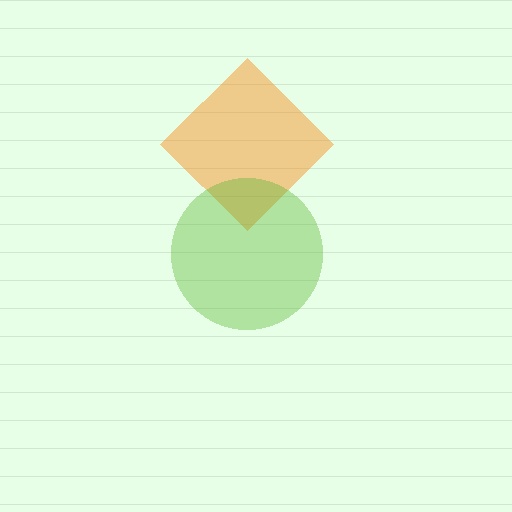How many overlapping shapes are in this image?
There are 2 overlapping shapes in the image.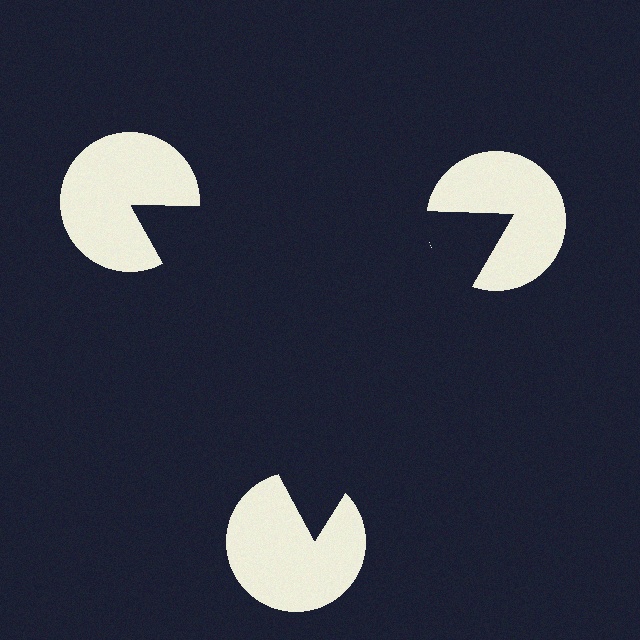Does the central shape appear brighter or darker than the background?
It typically appears slightly darker than the background, even though no actual brightness change is drawn.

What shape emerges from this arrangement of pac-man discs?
An illusory triangle — its edges are inferred from the aligned wedge cuts in the pac-man discs, not physically drawn.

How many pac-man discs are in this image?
There are 3 — one at each vertex of the illusory triangle.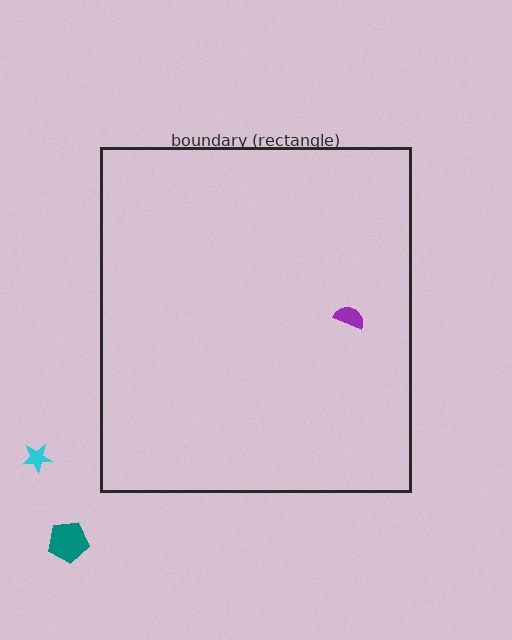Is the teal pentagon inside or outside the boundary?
Outside.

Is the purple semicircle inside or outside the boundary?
Inside.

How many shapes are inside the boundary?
1 inside, 2 outside.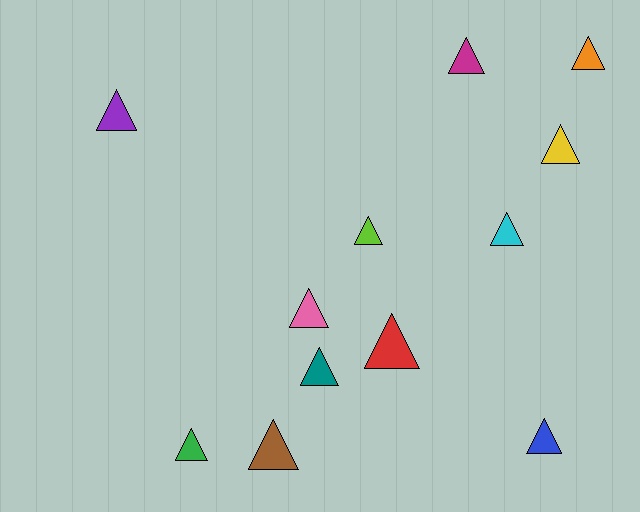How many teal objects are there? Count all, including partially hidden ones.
There is 1 teal object.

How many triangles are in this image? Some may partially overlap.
There are 12 triangles.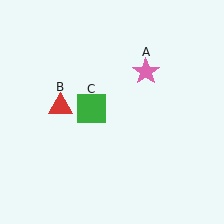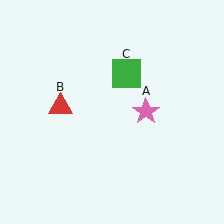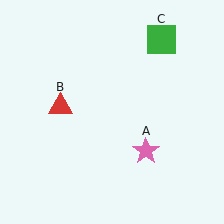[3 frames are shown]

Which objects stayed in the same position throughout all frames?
Red triangle (object B) remained stationary.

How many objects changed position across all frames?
2 objects changed position: pink star (object A), green square (object C).